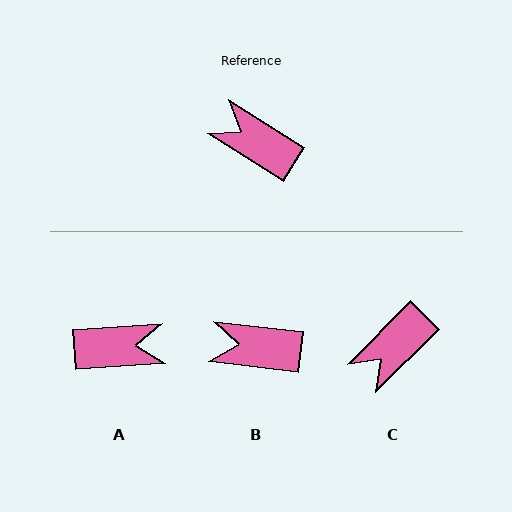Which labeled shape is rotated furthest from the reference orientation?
A, about 144 degrees away.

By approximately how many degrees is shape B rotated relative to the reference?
Approximately 25 degrees counter-clockwise.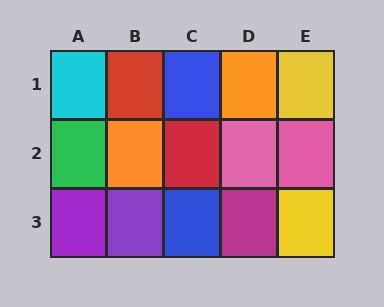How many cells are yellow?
2 cells are yellow.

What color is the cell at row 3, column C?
Blue.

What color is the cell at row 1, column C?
Blue.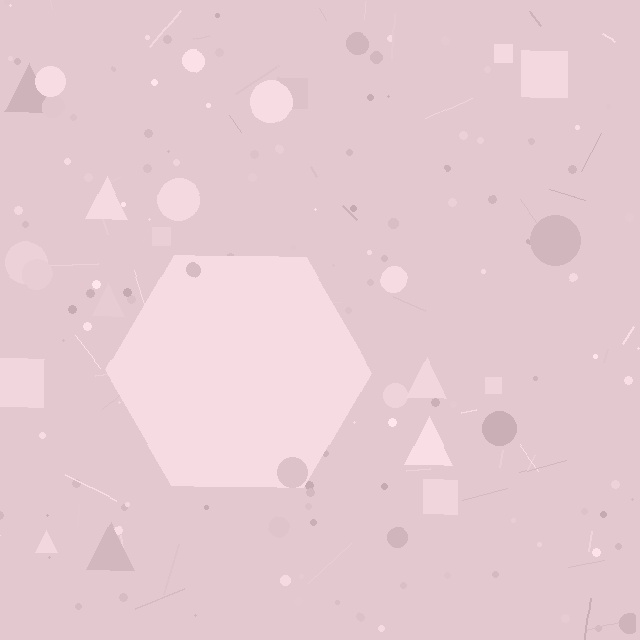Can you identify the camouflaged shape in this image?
The camouflaged shape is a hexagon.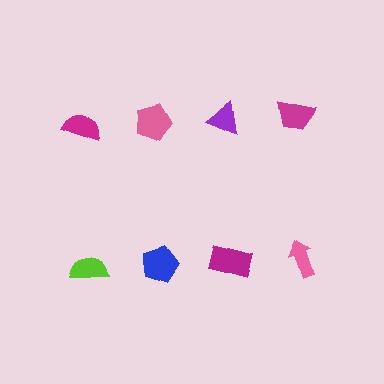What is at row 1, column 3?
A purple triangle.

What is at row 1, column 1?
A magenta semicircle.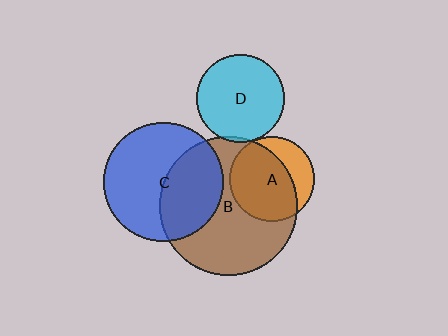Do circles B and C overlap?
Yes.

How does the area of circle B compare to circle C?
Approximately 1.3 times.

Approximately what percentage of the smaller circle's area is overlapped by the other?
Approximately 40%.